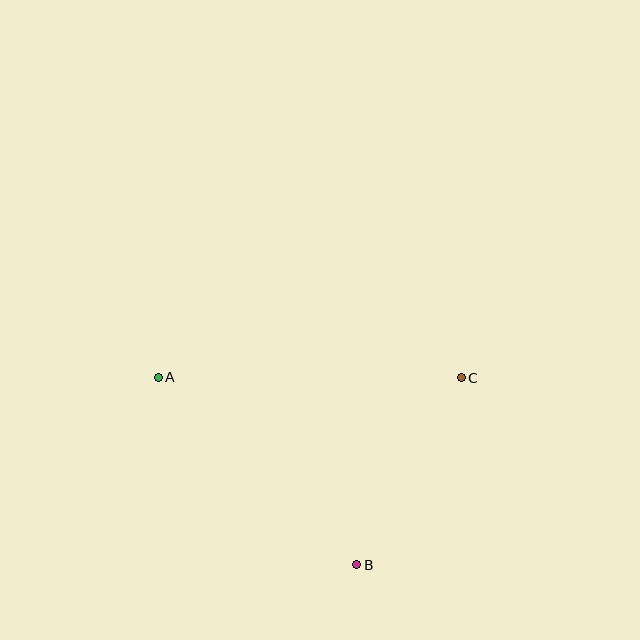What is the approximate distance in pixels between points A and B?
The distance between A and B is approximately 273 pixels.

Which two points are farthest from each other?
Points A and C are farthest from each other.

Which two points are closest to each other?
Points B and C are closest to each other.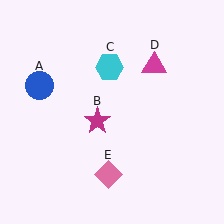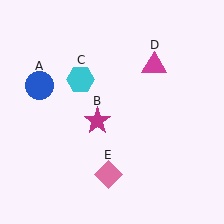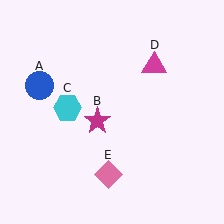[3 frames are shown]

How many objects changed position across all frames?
1 object changed position: cyan hexagon (object C).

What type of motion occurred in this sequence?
The cyan hexagon (object C) rotated counterclockwise around the center of the scene.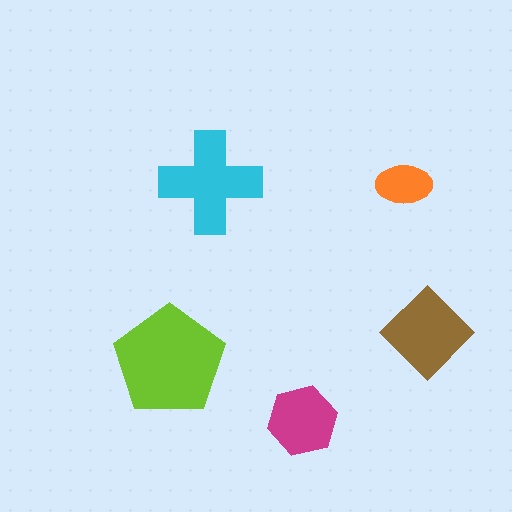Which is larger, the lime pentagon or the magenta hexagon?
The lime pentagon.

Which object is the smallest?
The orange ellipse.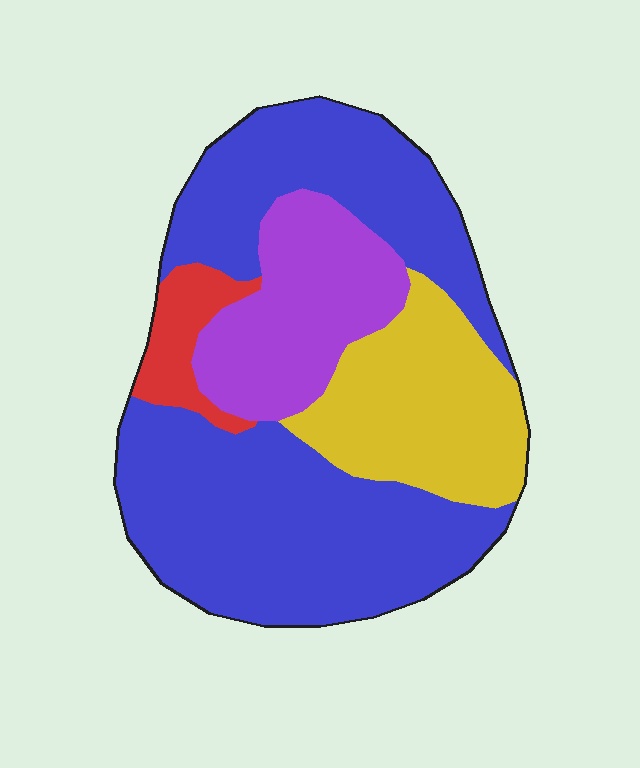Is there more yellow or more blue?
Blue.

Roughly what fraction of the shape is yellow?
Yellow takes up about one fifth (1/5) of the shape.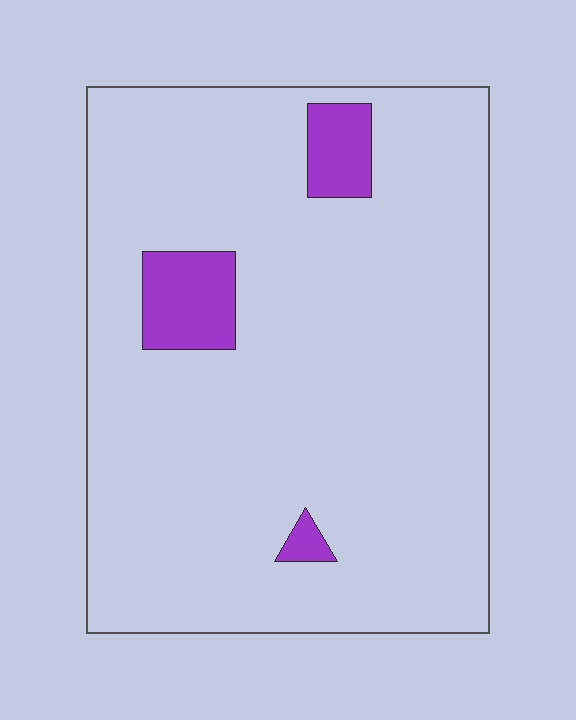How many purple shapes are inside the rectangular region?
3.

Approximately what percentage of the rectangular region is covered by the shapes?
Approximately 10%.